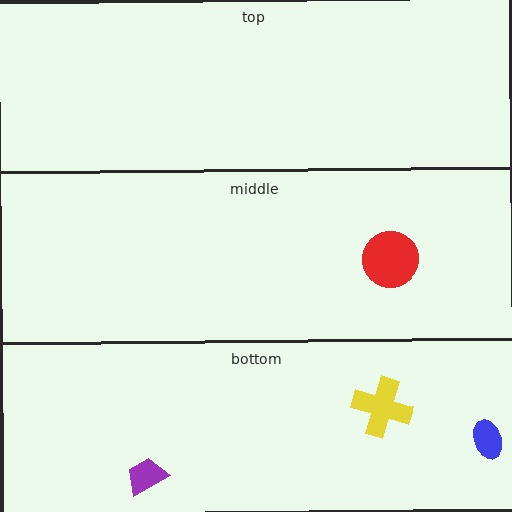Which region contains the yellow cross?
The bottom region.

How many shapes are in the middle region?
1.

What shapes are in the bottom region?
The blue ellipse, the yellow cross, the purple trapezoid.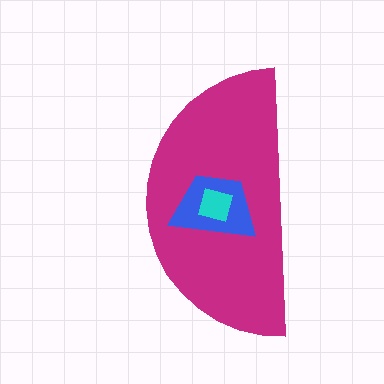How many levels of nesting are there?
3.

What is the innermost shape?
The cyan square.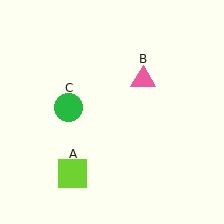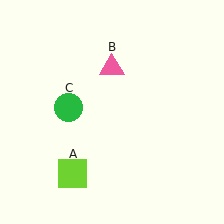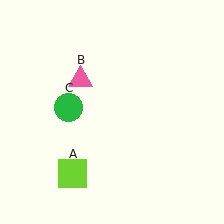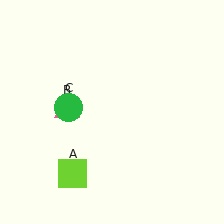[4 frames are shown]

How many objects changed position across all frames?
1 object changed position: pink triangle (object B).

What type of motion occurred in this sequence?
The pink triangle (object B) rotated counterclockwise around the center of the scene.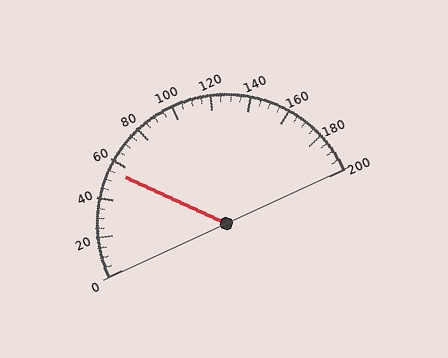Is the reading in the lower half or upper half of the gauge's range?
The reading is in the lower half of the range (0 to 200).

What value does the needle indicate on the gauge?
The needle indicates approximately 55.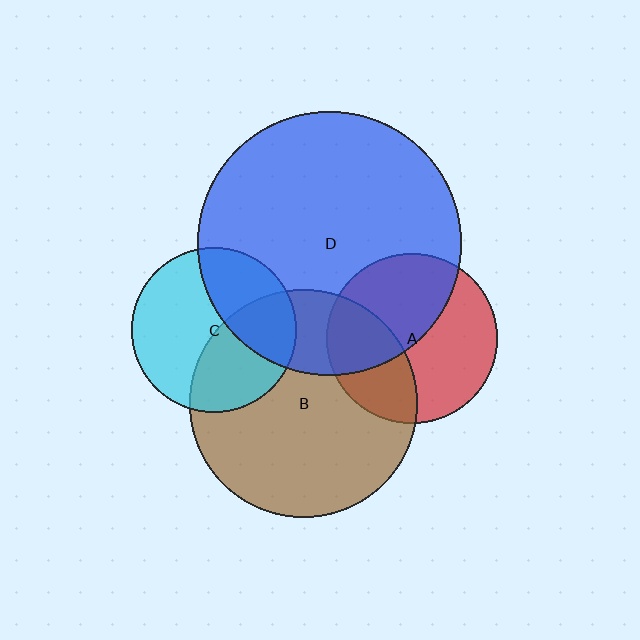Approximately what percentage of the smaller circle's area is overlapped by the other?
Approximately 40%.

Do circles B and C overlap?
Yes.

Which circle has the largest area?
Circle D (blue).